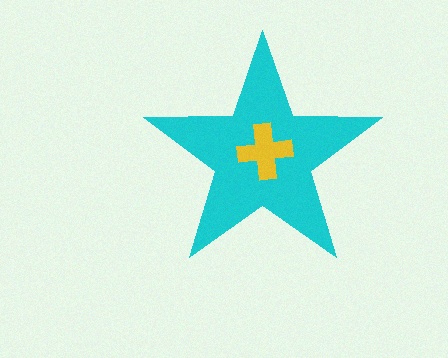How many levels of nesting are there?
2.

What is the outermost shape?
The cyan star.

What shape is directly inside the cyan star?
The yellow cross.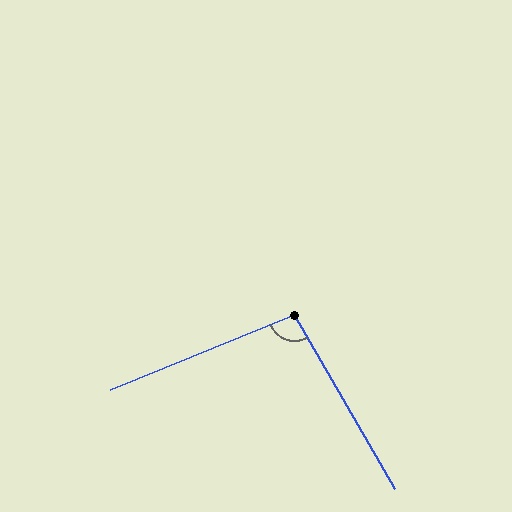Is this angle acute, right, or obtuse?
It is obtuse.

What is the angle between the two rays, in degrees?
Approximately 98 degrees.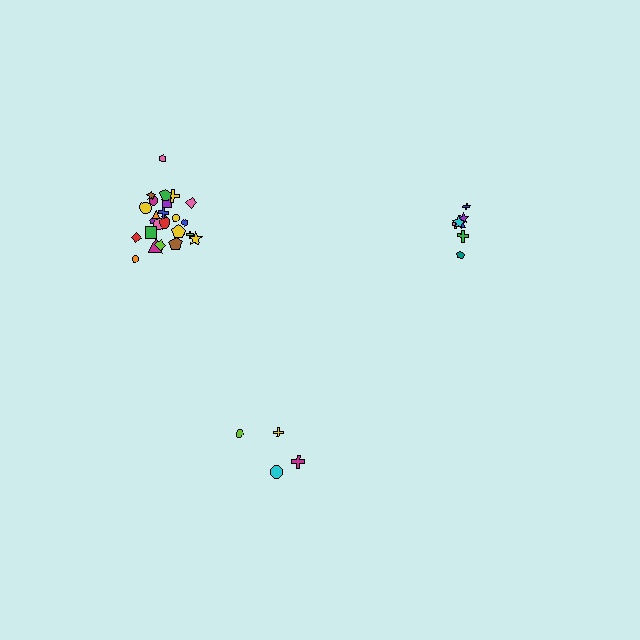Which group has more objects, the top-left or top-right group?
The top-left group.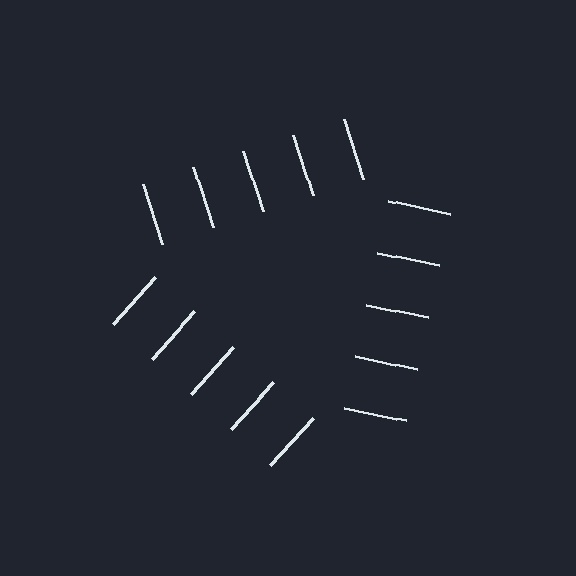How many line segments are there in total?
15 — 5 along each of the 3 edges.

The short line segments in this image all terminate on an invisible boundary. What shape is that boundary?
An illusory triangle — the line segments terminate on its edges but no continuous stroke is drawn.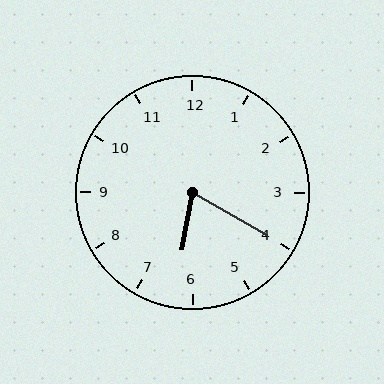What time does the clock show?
6:20.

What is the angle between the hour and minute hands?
Approximately 70 degrees.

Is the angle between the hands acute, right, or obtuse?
It is acute.